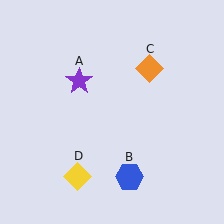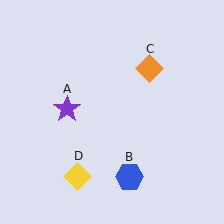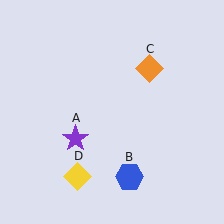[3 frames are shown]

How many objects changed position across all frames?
1 object changed position: purple star (object A).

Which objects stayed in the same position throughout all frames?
Blue hexagon (object B) and orange diamond (object C) and yellow diamond (object D) remained stationary.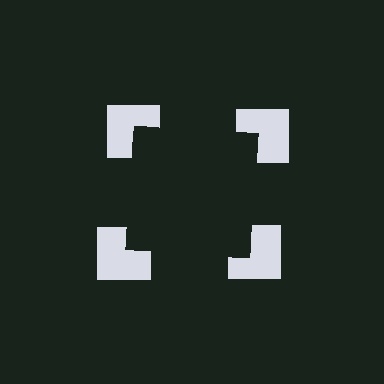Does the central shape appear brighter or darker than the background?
It typically appears slightly darker than the background, even though no actual brightness change is drawn.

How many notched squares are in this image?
There are 4 — one at each vertex of the illusory square.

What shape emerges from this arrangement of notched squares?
An illusory square — its edges are inferred from the aligned wedge cuts in the notched squares, not physically drawn.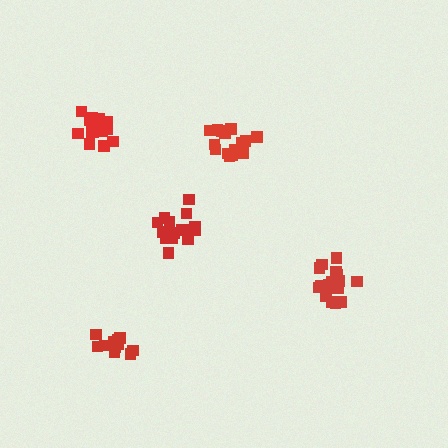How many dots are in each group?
Group 1: 12 dots, Group 2: 18 dots, Group 3: 16 dots, Group 4: 15 dots, Group 5: 15 dots (76 total).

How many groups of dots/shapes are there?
There are 5 groups.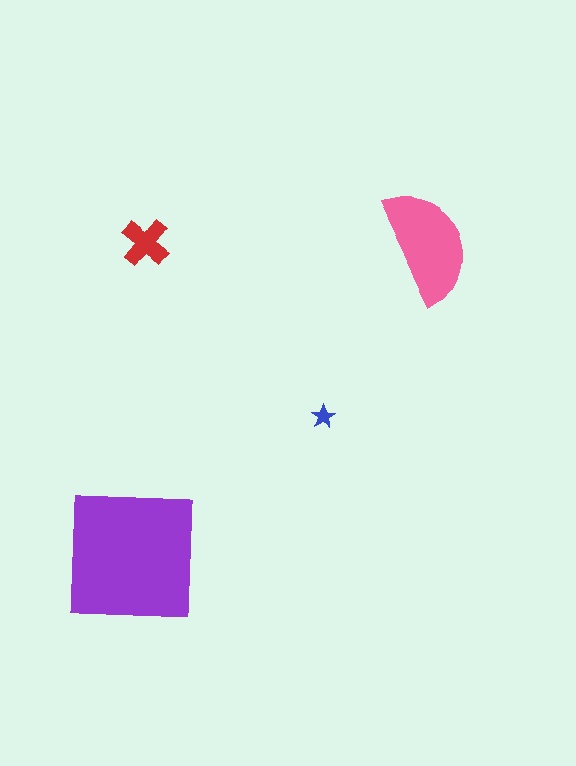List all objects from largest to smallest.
The purple square, the pink semicircle, the red cross, the blue star.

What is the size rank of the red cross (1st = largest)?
3rd.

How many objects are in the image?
There are 4 objects in the image.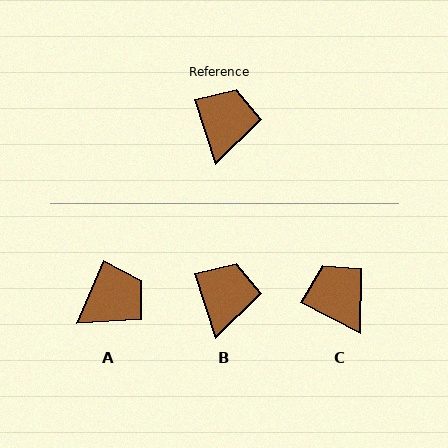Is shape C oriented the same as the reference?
No, it is off by about 45 degrees.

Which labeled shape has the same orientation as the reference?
B.